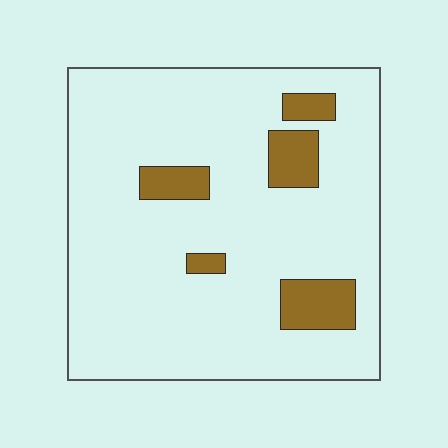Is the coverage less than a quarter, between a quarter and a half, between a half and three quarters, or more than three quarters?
Less than a quarter.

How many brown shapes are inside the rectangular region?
5.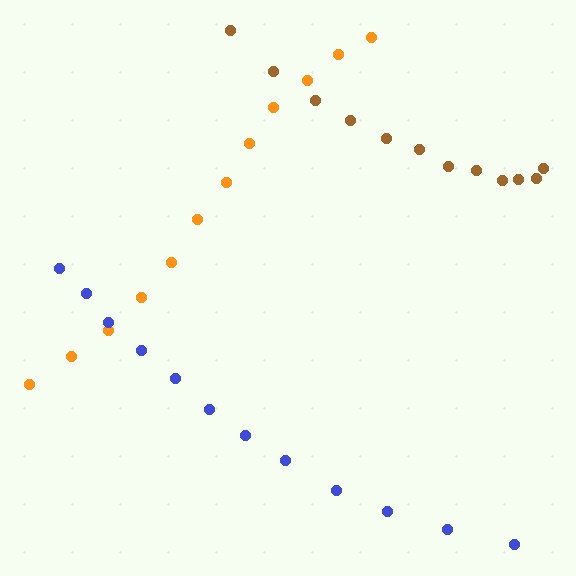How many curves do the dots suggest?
There are 3 distinct paths.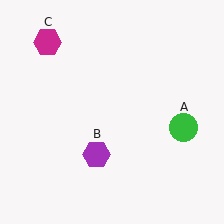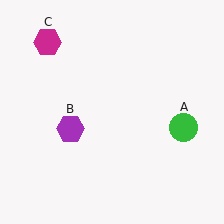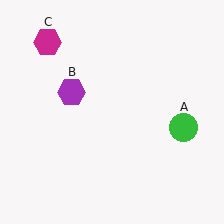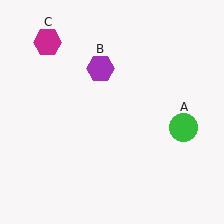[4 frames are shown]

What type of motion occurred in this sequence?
The purple hexagon (object B) rotated clockwise around the center of the scene.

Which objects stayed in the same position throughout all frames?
Green circle (object A) and magenta hexagon (object C) remained stationary.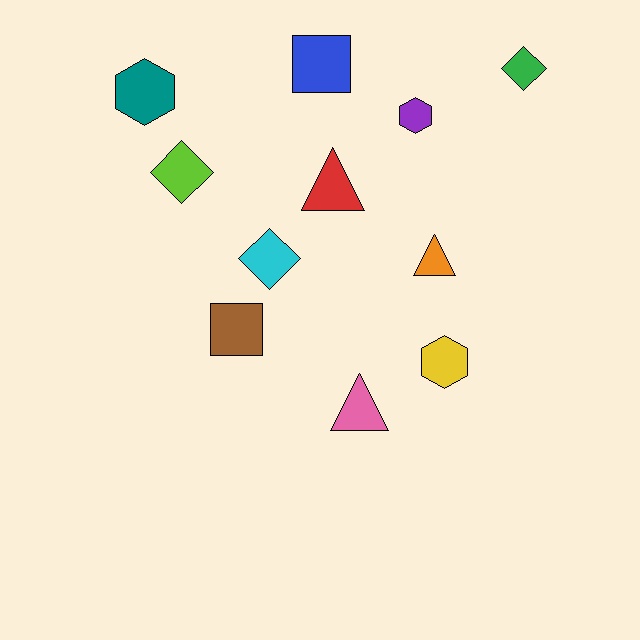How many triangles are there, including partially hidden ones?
There are 3 triangles.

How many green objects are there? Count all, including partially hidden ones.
There is 1 green object.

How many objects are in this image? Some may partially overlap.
There are 11 objects.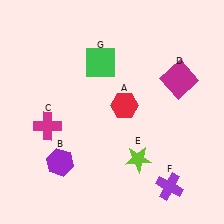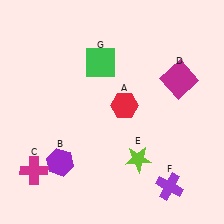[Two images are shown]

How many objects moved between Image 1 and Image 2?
1 object moved between the two images.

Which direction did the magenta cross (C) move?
The magenta cross (C) moved down.